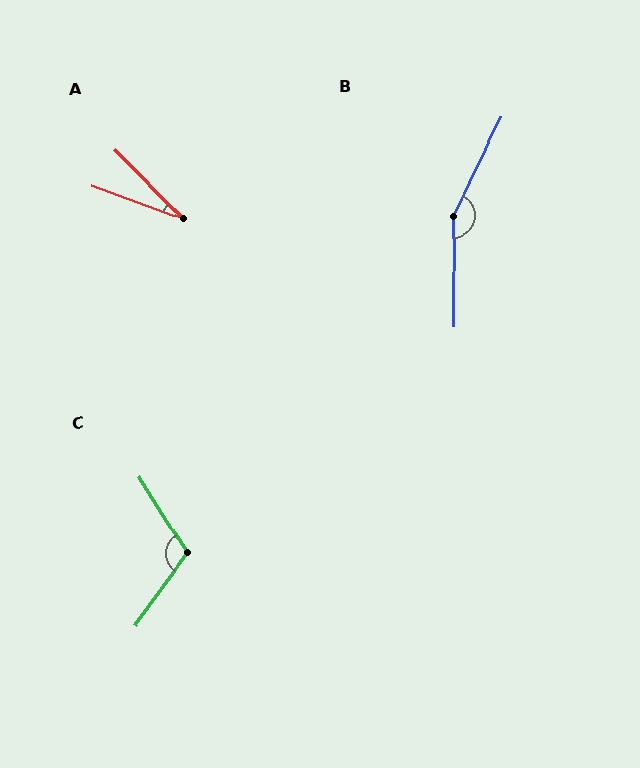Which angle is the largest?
B, at approximately 154 degrees.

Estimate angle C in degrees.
Approximately 113 degrees.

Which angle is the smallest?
A, at approximately 26 degrees.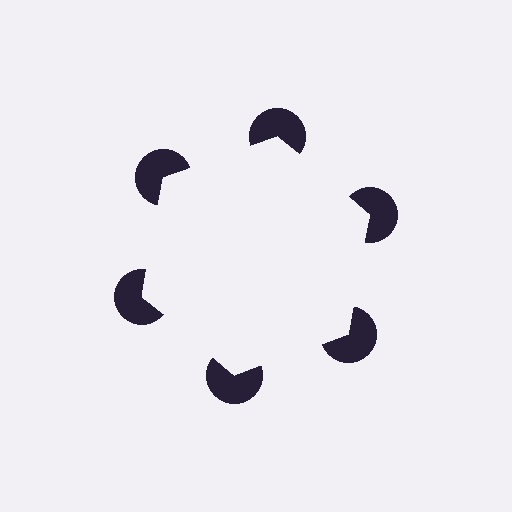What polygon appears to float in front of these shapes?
An illusory hexagon — its edges are inferred from the aligned wedge cuts in the pac-man discs, not physically drawn.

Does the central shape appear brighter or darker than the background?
It typically appears slightly brighter than the background, even though no actual brightness change is drawn.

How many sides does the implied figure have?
6 sides.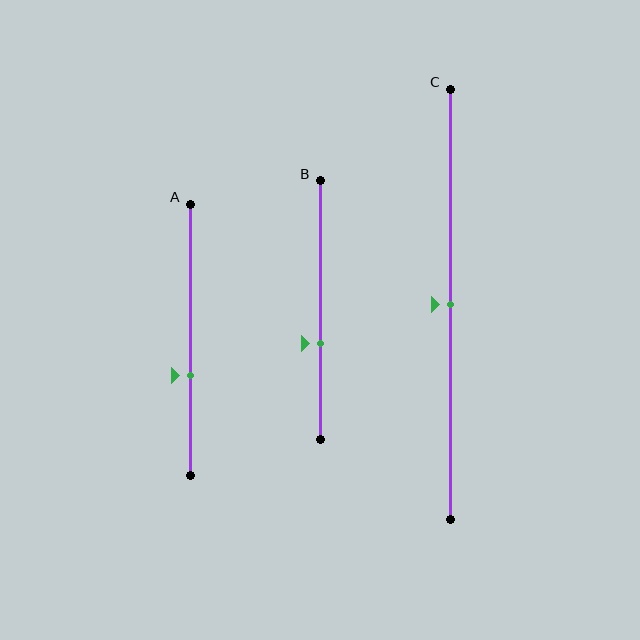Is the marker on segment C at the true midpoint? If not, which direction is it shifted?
Yes, the marker on segment C is at the true midpoint.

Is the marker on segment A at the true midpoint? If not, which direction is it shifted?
No, the marker on segment A is shifted downward by about 13% of the segment length.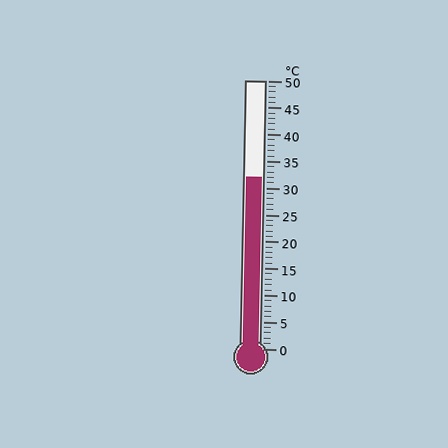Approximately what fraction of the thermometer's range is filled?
The thermometer is filled to approximately 65% of its range.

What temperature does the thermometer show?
The thermometer shows approximately 32°C.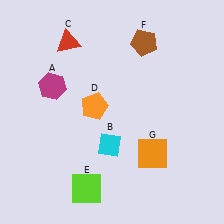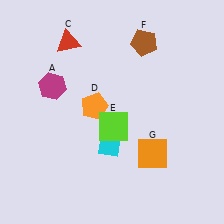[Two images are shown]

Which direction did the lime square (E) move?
The lime square (E) moved up.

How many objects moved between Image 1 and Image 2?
1 object moved between the two images.